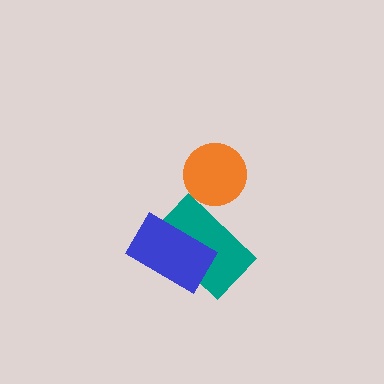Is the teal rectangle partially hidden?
Yes, it is partially covered by another shape.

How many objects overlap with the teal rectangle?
1 object overlaps with the teal rectangle.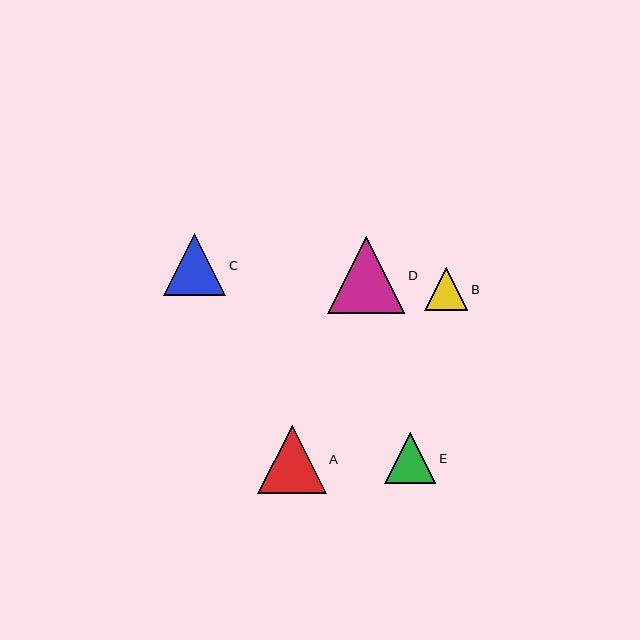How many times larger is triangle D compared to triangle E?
Triangle D is approximately 1.5 times the size of triangle E.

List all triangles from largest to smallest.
From largest to smallest: D, A, C, E, B.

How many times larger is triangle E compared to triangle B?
Triangle E is approximately 1.2 times the size of triangle B.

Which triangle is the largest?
Triangle D is the largest with a size of approximately 77 pixels.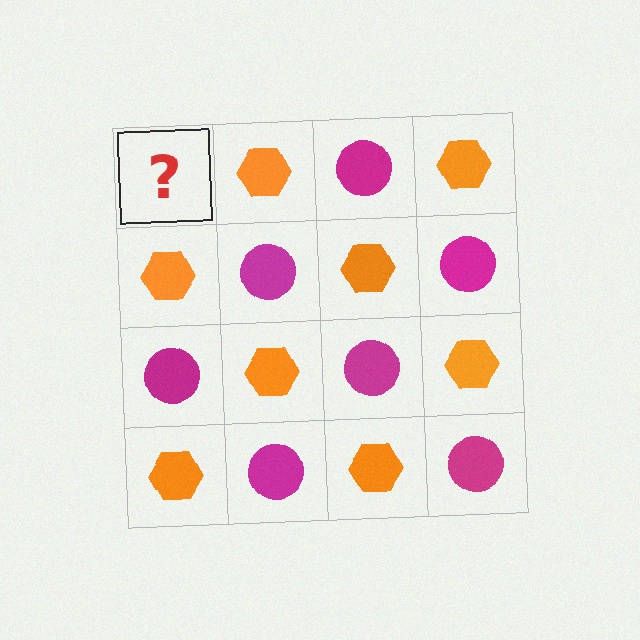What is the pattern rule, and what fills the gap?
The rule is that it alternates magenta circle and orange hexagon in a checkerboard pattern. The gap should be filled with a magenta circle.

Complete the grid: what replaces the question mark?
The question mark should be replaced with a magenta circle.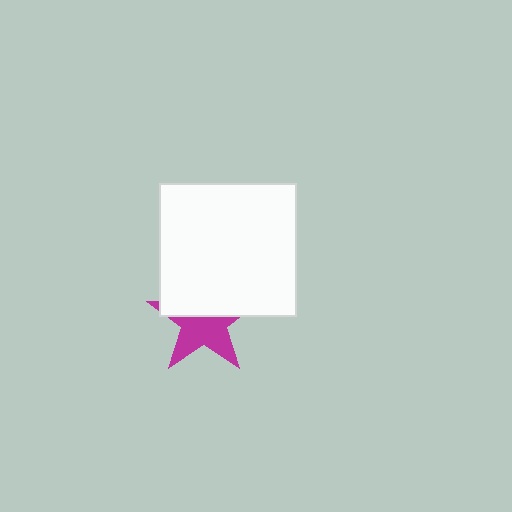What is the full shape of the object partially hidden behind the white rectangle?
The partially hidden object is a magenta star.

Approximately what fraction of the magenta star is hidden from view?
Roughly 48% of the magenta star is hidden behind the white rectangle.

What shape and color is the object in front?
The object in front is a white rectangle.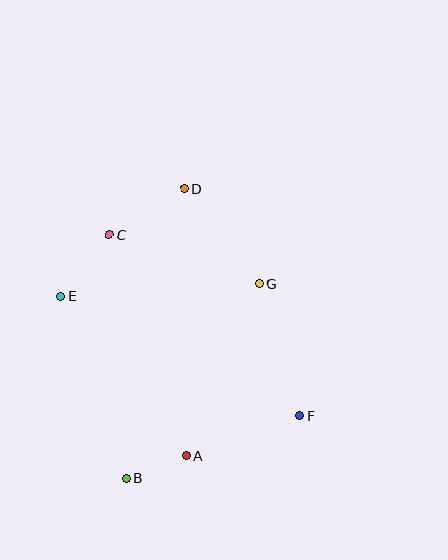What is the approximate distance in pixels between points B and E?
The distance between B and E is approximately 193 pixels.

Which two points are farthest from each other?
Points B and D are farthest from each other.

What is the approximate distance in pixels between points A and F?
The distance between A and F is approximately 121 pixels.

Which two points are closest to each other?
Points A and B are closest to each other.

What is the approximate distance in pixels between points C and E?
The distance between C and E is approximately 79 pixels.